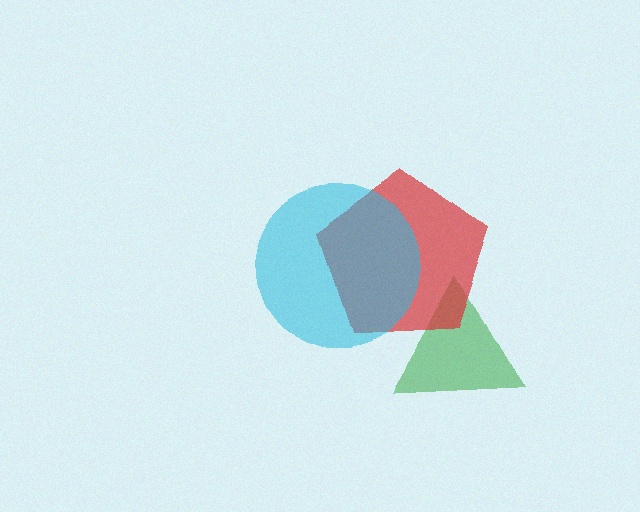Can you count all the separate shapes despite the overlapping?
Yes, there are 3 separate shapes.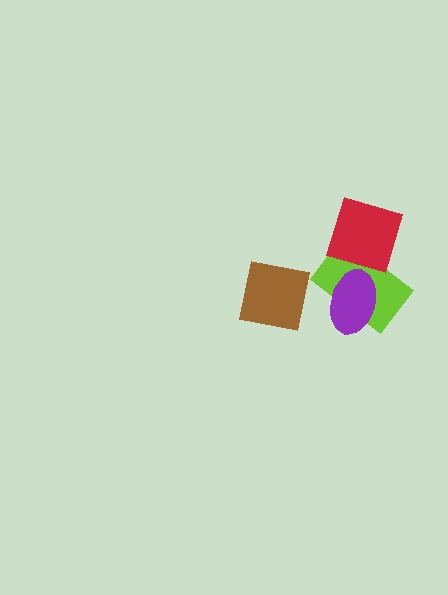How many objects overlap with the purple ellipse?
2 objects overlap with the purple ellipse.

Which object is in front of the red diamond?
The purple ellipse is in front of the red diamond.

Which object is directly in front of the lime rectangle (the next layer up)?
The red diamond is directly in front of the lime rectangle.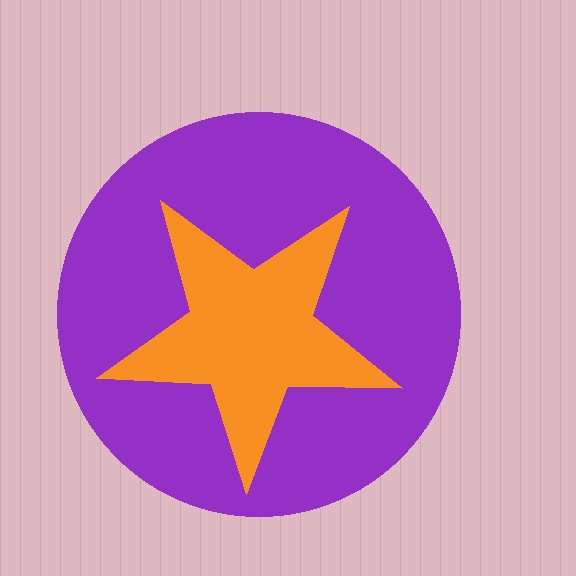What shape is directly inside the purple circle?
The orange star.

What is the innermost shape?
The orange star.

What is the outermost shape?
The purple circle.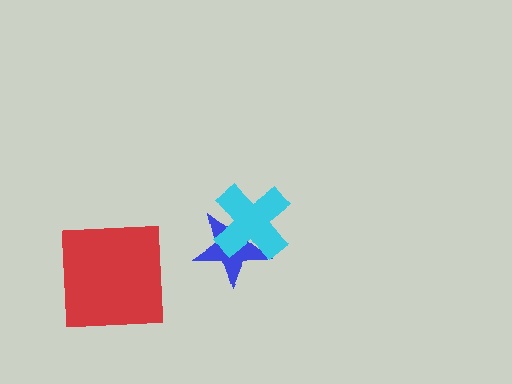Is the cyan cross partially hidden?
No, no other shape covers it.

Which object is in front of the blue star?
The cyan cross is in front of the blue star.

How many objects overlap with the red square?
0 objects overlap with the red square.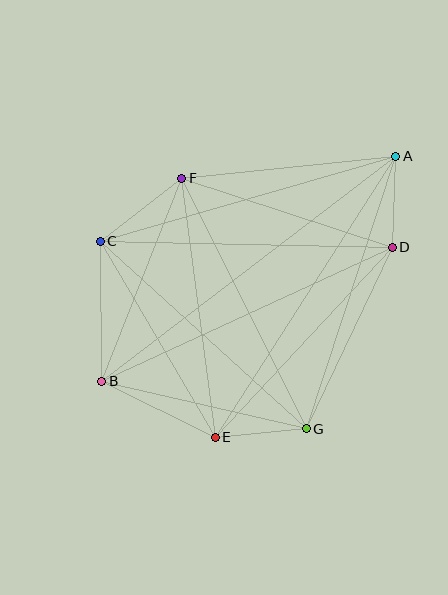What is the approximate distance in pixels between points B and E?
The distance between B and E is approximately 126 pixels.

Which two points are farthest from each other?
Points A and B are farthest from each other.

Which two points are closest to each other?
Points A and D are closest to each other.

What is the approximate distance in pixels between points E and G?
The distance between E and G is approximately 91 pixels.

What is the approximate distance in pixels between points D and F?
The distance between D and F is approximately 222 pixels.